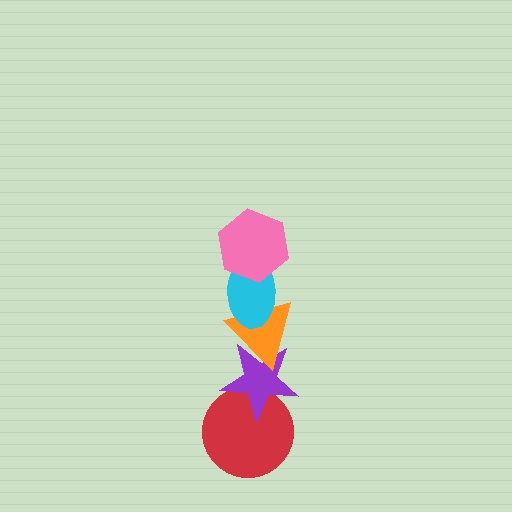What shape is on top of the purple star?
The orange triangle is on top of the purple star.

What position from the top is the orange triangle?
The orange triangle is 3rd from the top.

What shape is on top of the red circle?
The purple star is on top of the red circle.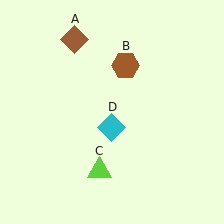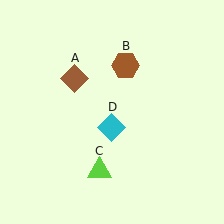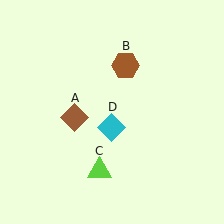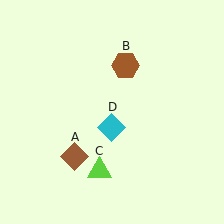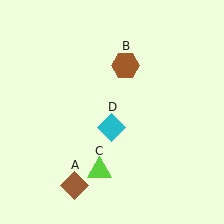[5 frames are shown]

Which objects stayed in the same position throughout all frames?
Brown hexagon (object B) and lime triangle (object C) and cyan diamond (object D) remained stationary.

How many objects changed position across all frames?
1 object changed position: brown diamond (object A).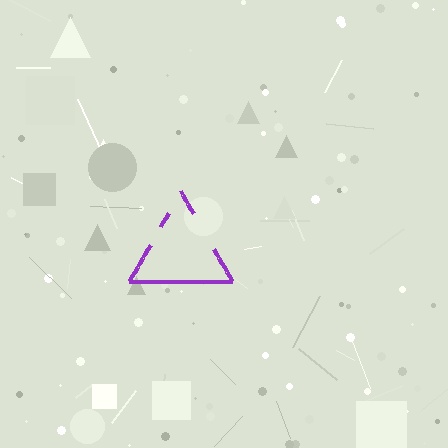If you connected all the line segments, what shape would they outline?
They would outline a triangle.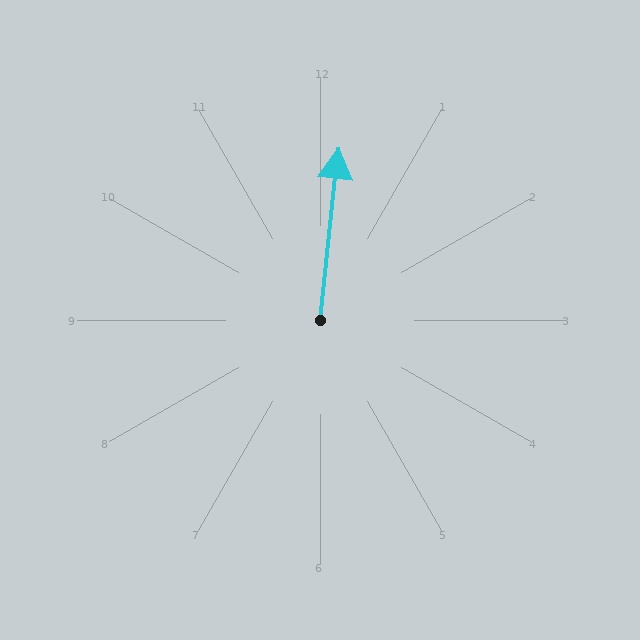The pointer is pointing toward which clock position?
Roughly 12 o'clock.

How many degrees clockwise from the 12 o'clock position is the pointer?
Approximately 6 degrees.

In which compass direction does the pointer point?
North.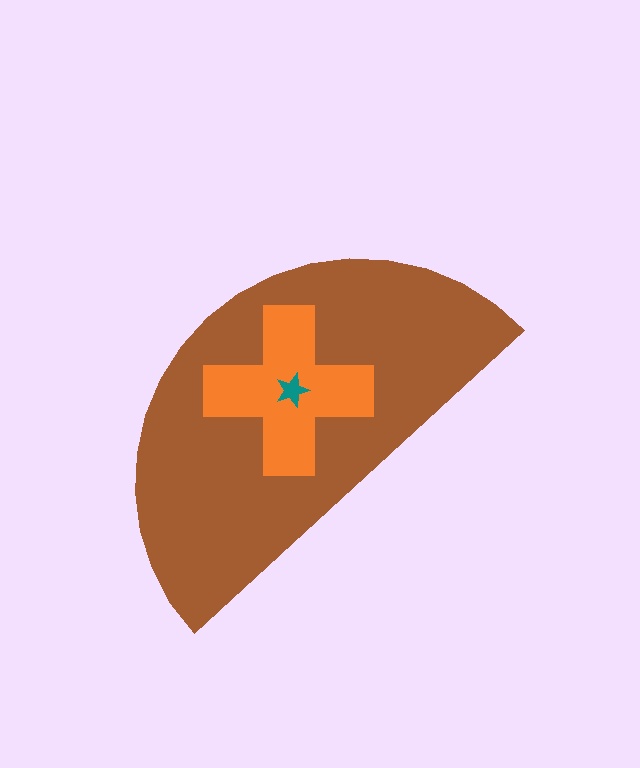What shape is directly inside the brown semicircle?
The orange cross.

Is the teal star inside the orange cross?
Yes.